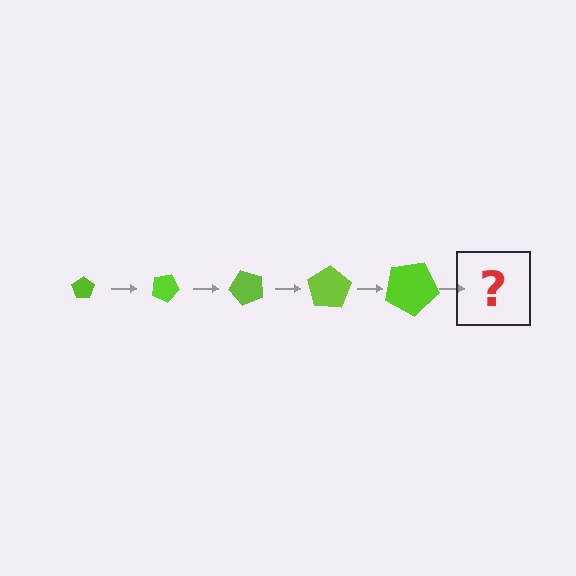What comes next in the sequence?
The next element should be a pentagon, larger than the previous one and rotated 125 degrees from the start.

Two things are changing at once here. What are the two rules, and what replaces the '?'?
The two rules are that the pentagon grows larger each step and it rotates 25 degrees each step. The '?' should be a pentagon, larger than the previous one and rotated 125 degrees from the start.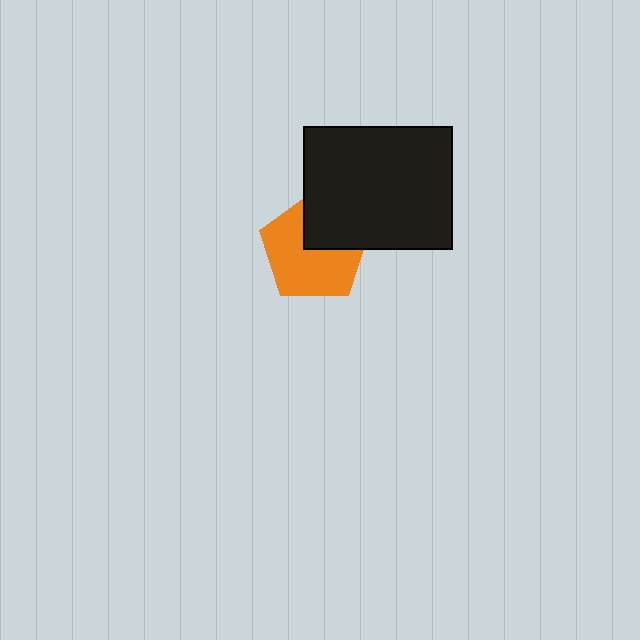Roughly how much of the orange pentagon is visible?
Most of it is visible (roughly 66%).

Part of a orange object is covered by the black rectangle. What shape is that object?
It is a pentagon.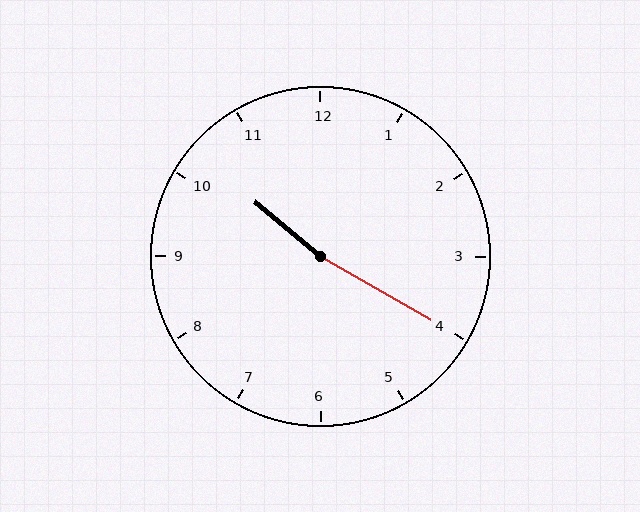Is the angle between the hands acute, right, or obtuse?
It is obtuse.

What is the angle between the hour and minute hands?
Approximately 170 degrees.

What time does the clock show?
10:20.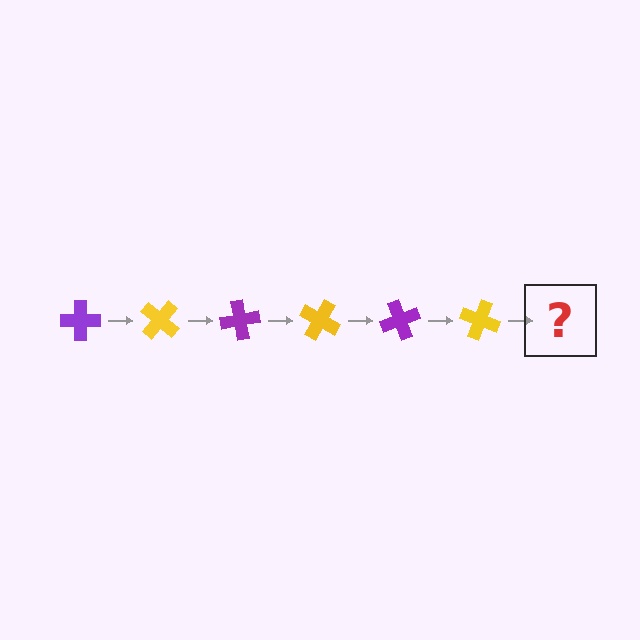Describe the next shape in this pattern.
It should be a purple cross, rotated 240 degrees from the start.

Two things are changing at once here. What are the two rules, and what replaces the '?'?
The two rules are that it rotates 40 degrees each step and the color cycles through purple and yellow. The '?' should be a purple cross, rotated 240 degrees from the start.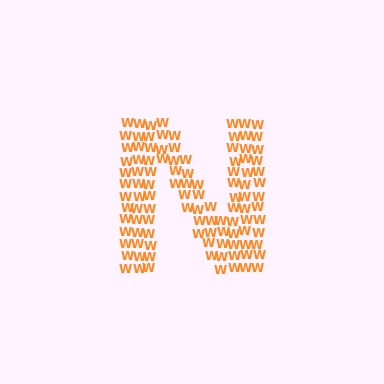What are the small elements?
The small elements are letter W's.